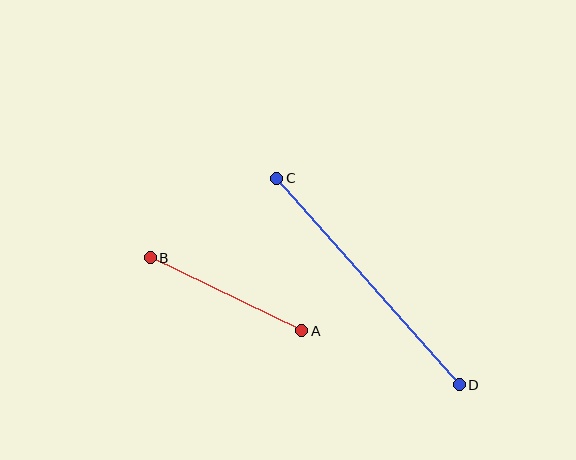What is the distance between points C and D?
The distance is approximately 276 pixels.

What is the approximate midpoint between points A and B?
The midpoint is at approximately (226, 294) pixels.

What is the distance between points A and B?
The distance is approximately 168 pixels.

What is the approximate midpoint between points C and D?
The midpoint is at approximately (368, 282) pixels.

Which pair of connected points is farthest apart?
Points C and D are farthest apart.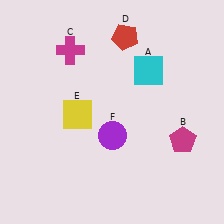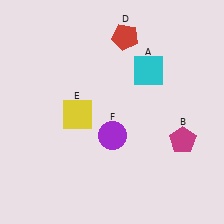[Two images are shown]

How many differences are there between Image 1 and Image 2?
There is 1 difference between the two images.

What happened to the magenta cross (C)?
The magenta cross (C) was removed in Image 2. It was in the top-left area of Image 1.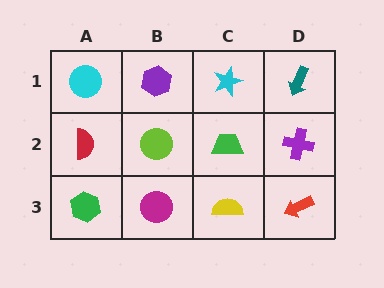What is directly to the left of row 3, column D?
A yellow semicircle.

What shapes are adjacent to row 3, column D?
A purple cross (row 2, column D), a yellow semicircle (row 3, column C).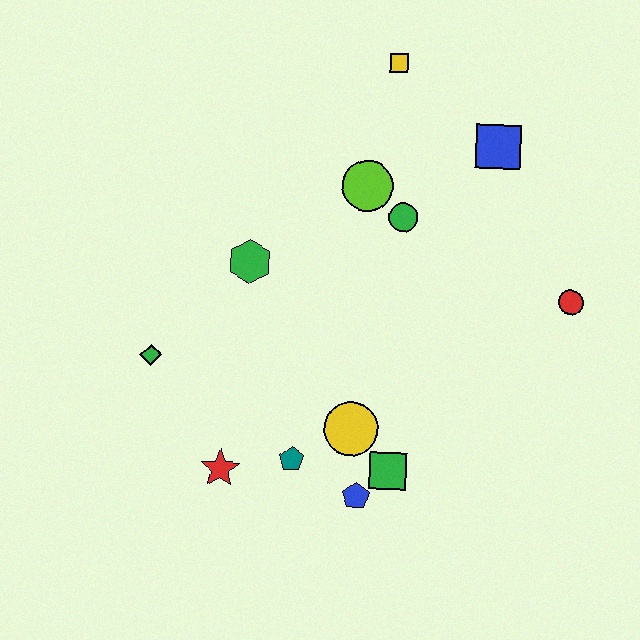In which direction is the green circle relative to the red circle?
The green circle is to the left of the red circle.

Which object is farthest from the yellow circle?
The yellow square is farthest from the yellow circle.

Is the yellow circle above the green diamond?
No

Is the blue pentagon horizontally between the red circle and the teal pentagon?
Yes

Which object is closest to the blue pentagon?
The green square is closest to the blue pentagon.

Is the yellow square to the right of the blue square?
No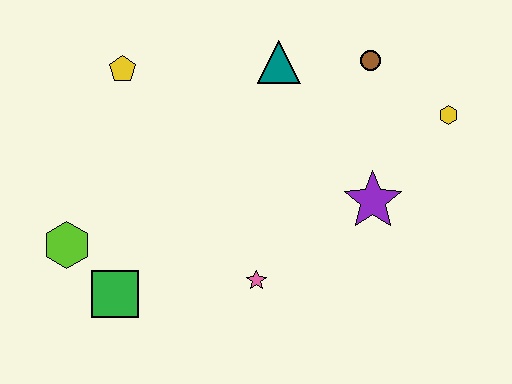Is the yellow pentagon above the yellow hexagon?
Yes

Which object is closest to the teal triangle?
The brown circle is closest to the teal triangle.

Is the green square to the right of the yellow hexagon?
No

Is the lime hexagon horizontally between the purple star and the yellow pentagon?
No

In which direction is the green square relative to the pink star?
The green square is to the left of the pink star.